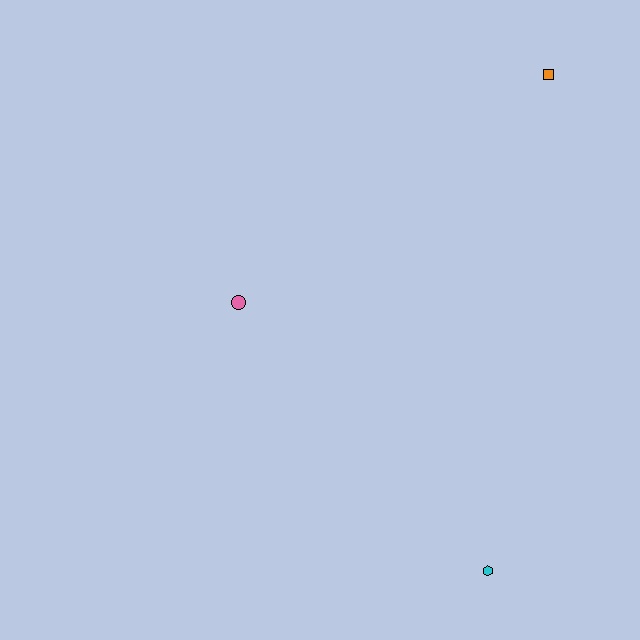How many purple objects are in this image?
There are no purple objects.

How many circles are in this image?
There is 1 circle.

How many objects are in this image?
There are 3 objects.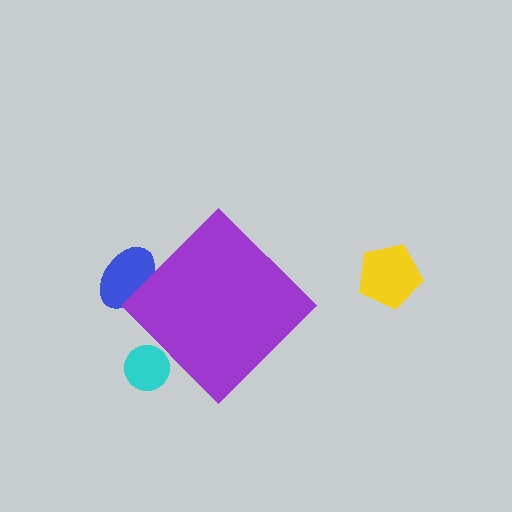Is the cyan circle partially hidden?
Yes, the cyan circle is partially hidden behind the purple diamond.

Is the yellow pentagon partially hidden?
No, the yellow pentagon is fully visible.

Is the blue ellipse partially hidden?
Yes, the blue ellipse is partially hidden behind the purple diamond.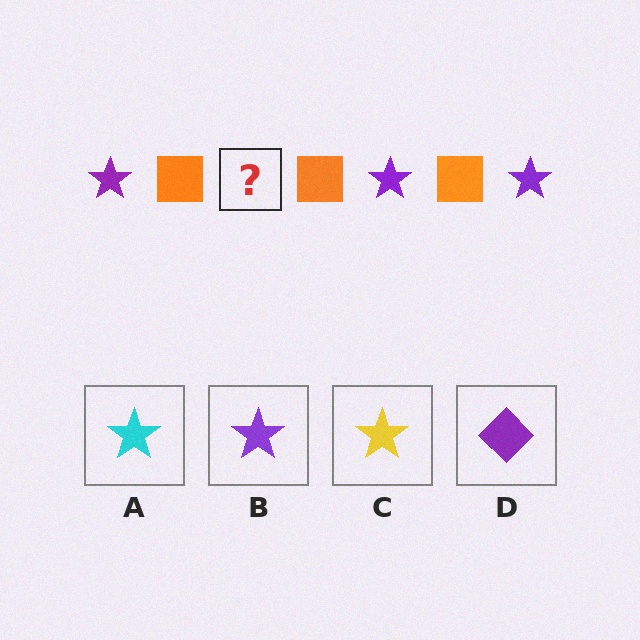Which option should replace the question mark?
Option B.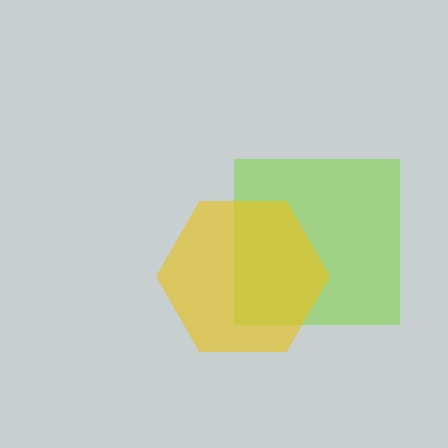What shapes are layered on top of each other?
The layered shapes are: a lime square, a yellow hexagon.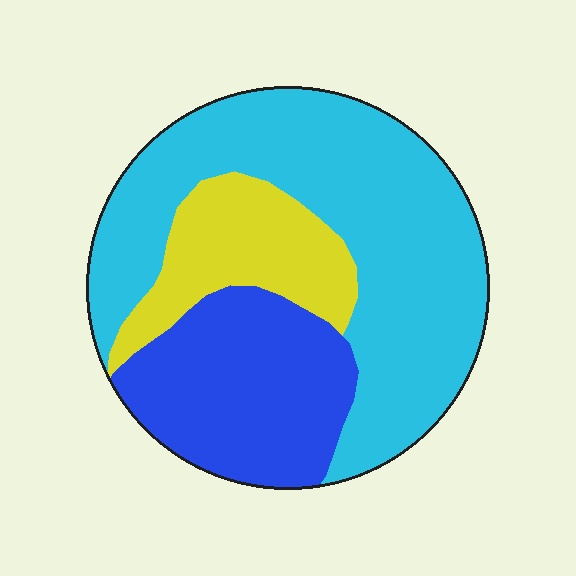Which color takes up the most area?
Cyan, at roughly 55%.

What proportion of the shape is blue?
Blue covers around 30% of the shape.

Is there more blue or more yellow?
Blue.